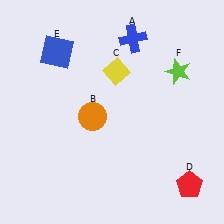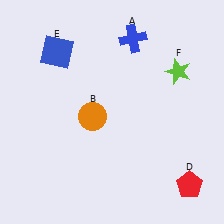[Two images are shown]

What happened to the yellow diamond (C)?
The yellow diamond (C) was removed in Image 2. It was in the top-right area of Image 1.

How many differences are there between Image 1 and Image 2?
There is 1 difference between the two images.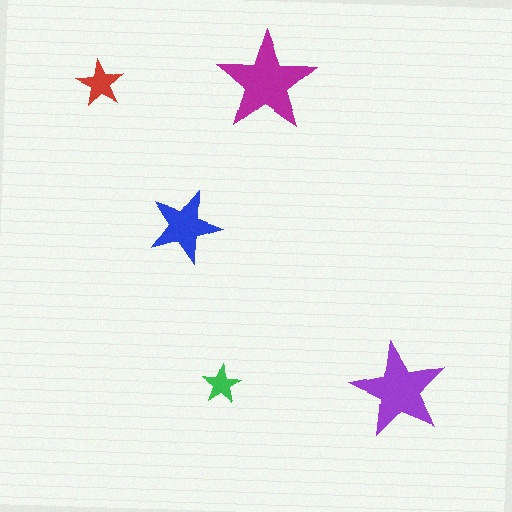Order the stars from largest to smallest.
the magenta one, the purple one, the blue one, the red one, the green one.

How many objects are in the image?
There are 5 objects in the image.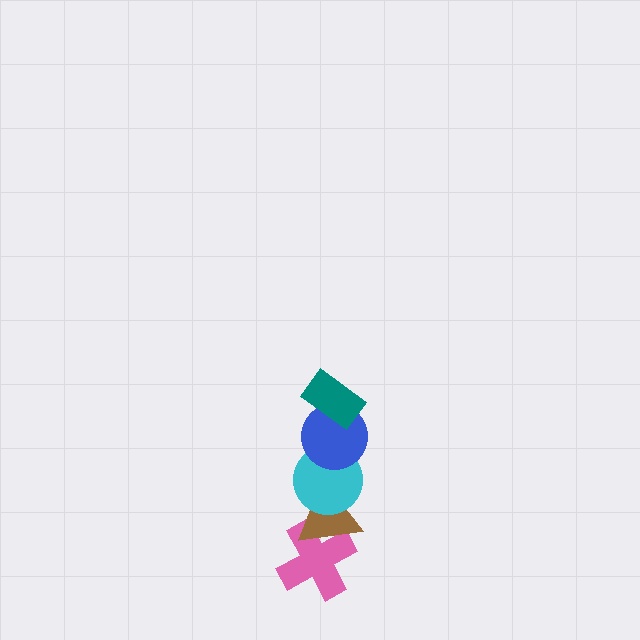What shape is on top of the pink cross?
The brown triangle is on top of the pink cross.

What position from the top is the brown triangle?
The brown triangle is 4th from the top.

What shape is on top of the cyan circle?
The blue circle is on top of the cyan circle.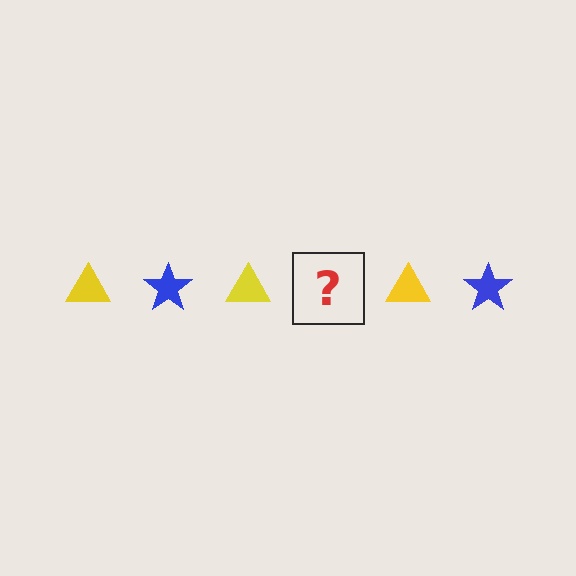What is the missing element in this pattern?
The missing element is a blue star.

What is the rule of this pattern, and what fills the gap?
The rule is that the pattern alternates between yellow triangle and blue star. The gap should be filled with a blue star.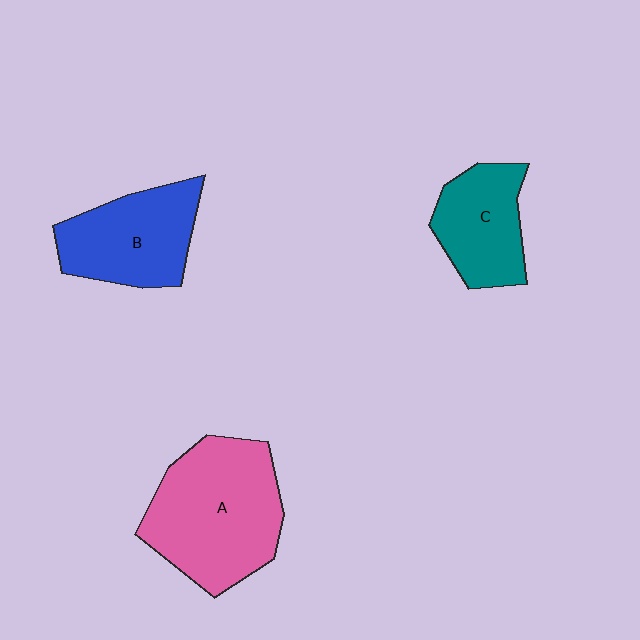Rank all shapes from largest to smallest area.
From largest to smallest: A (pink), B (blue), C (teal).